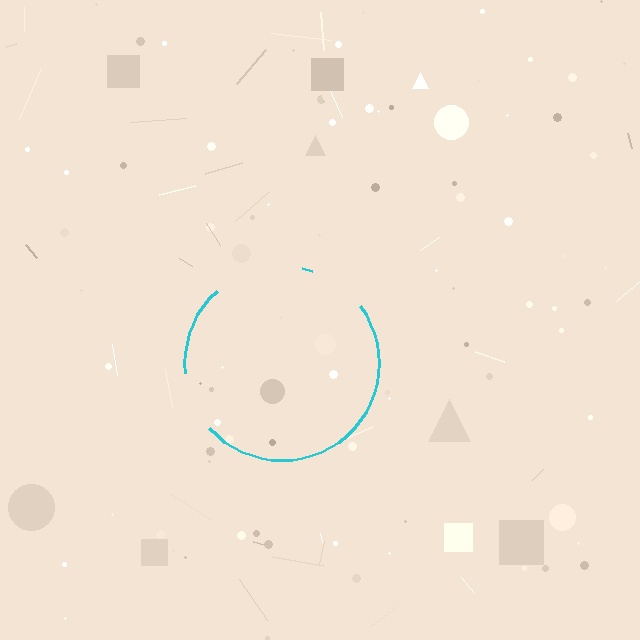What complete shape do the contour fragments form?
The contour fragments form a circle.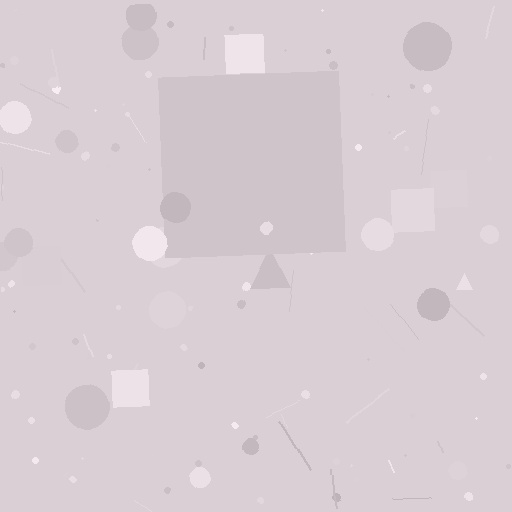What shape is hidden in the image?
A square is hidden in the image.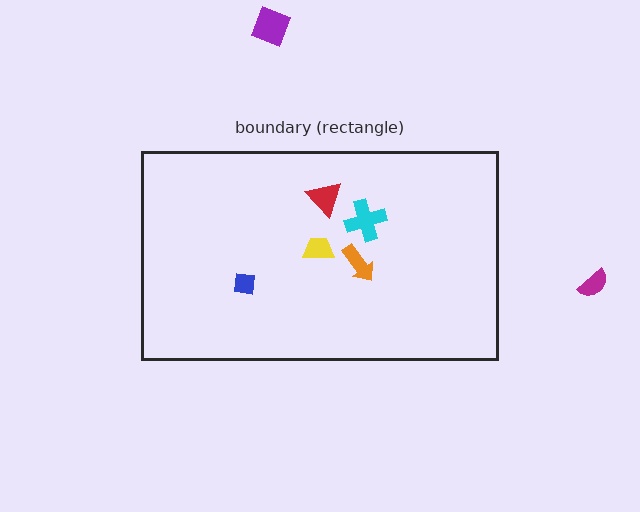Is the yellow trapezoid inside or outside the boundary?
Inside.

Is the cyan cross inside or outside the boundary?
Inside.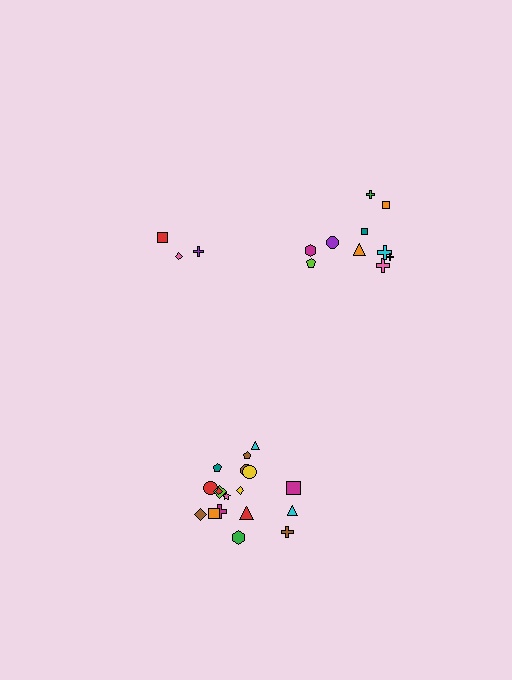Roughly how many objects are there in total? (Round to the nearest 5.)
Roughly 30 objects in total.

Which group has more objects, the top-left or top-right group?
The top-right group.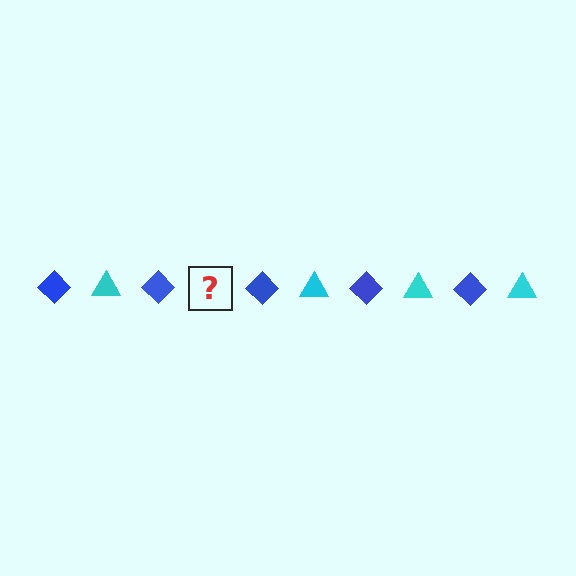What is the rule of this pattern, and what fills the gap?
The rule is that the pattern alternates between blue diamond and cyan triangle. The gap should be filled with a cyan triangle.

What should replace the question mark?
The question mark should be replaced with a cyan triangle.